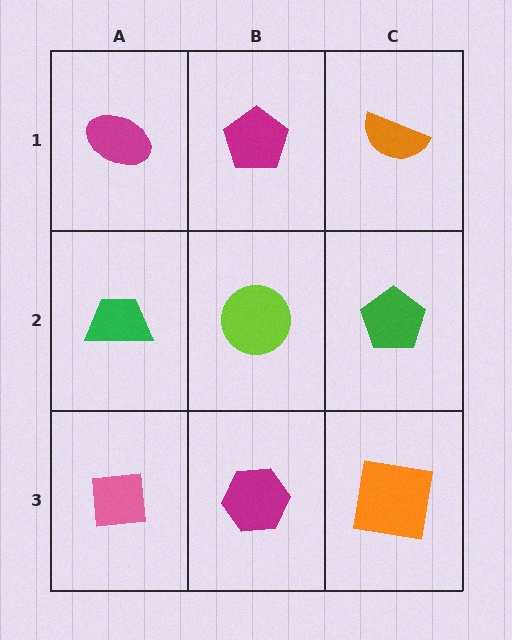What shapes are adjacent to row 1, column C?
A green pentagon (row 2, column C), a magenta pentagon (row 1, column B).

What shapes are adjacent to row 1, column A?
A green trapezoid (row 2, column A), a magenta pentagon (row 1, column B).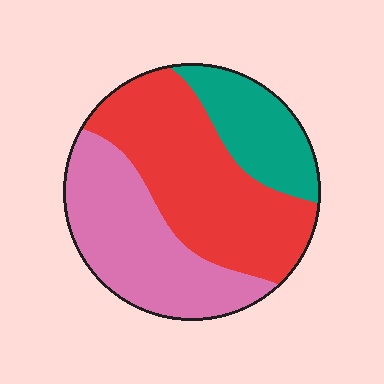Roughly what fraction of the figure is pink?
Pink takes up about three eighths (3/8) of the figure.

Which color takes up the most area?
Red, at roughly 45%.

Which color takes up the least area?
Teal, at roughly 20%.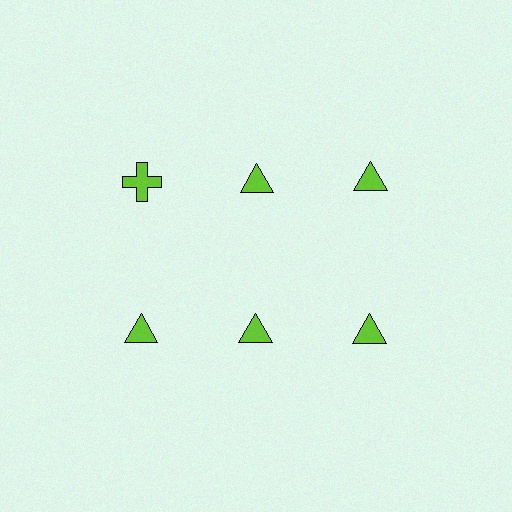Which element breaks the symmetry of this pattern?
The lime cross in the top row, leftmost column breaks the symmetry. All other shapes are lime triangles.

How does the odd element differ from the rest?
It has a different shape: cross instead of triangle.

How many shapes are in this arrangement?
There are 6 shapes arranged in a grid pattern.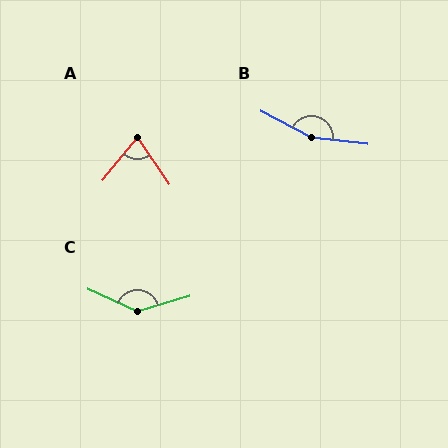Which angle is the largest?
B, at approximately 159 degrees.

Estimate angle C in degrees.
Approximately 139 degrees.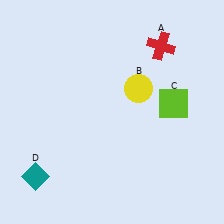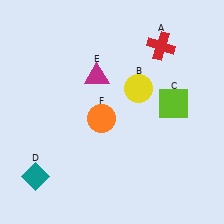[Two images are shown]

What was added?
A magenta triangle (E), an orange circle (F) were added in Image 2.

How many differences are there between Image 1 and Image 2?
There are 2 differences between the two images.